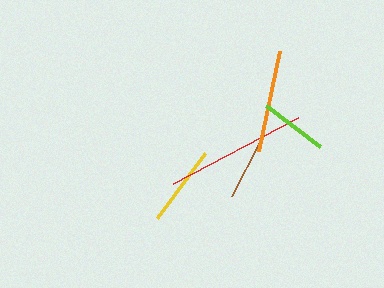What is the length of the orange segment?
The orange segment is approximately 102 pixels long.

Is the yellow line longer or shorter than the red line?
The red line is longer than the yellow line.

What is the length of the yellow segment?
The yellow segment is approximately 81 pixels long.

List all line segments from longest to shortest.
From longest to shortest: red, orange, yellow, lime, brown.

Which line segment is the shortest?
The brown line is the shortest at approximately 63 pixels.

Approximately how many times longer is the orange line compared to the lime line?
The orange line is approximately 1.5 times the length of the lime line.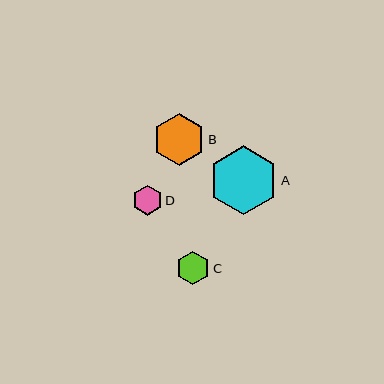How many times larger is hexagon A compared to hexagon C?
Hexagon A is approximately 2.1 times the size of hexagon C.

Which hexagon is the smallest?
Hexagon D is the smallest with a size of approximately 30 pixels.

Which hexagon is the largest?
Hexagon A is the largest with a size of approximately 69 pixels.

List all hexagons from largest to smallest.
From largest to smallest: A, B, C, D.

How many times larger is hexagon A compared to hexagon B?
Hexagon A is approximately 1.3 times the size of hexagon B.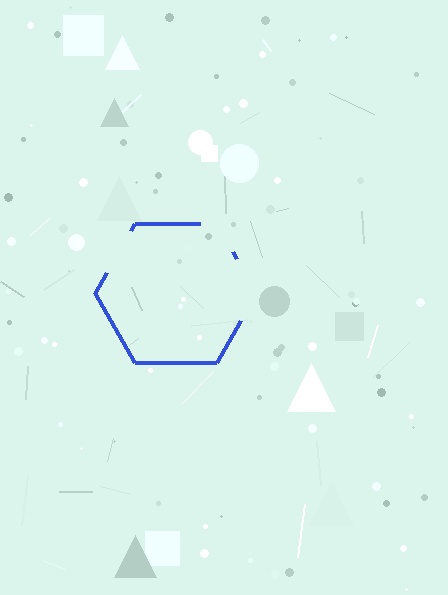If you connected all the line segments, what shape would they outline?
They would outline a hexagon.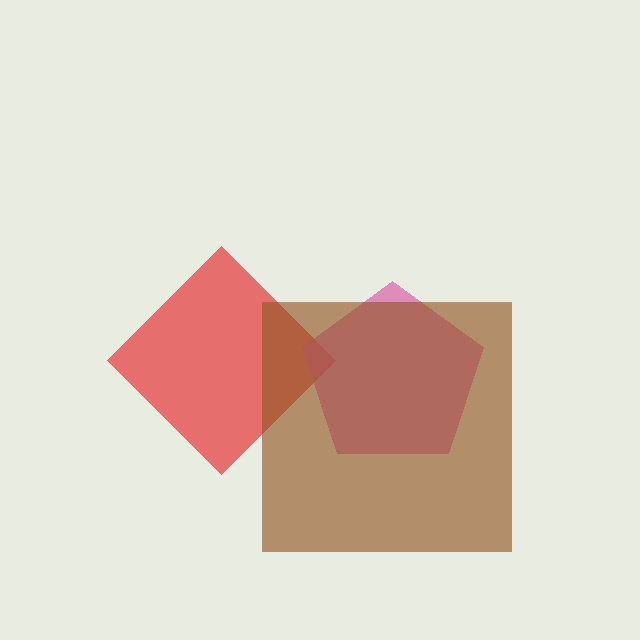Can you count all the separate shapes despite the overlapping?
Yes, there are 3 separate shapes.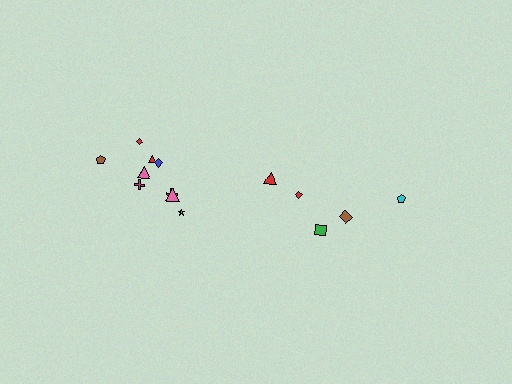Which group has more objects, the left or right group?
The left group.